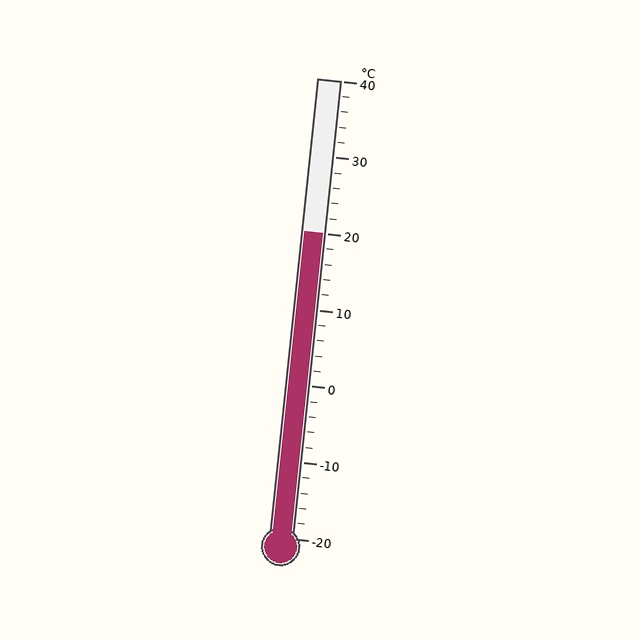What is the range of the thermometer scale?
The thermometer scale ranges from -20°C to 40°C.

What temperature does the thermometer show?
The thermometer shows approximately 20°C.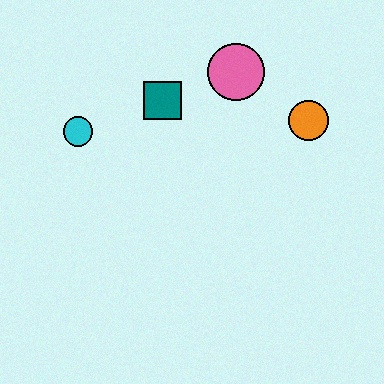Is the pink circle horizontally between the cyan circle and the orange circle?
Yes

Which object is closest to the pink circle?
The teal square is closest to the pink circle.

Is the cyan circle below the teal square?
Yes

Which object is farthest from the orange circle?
The cyan circle is farthest from the orange circle.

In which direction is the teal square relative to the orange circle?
The teal square is to the left of the orange circle.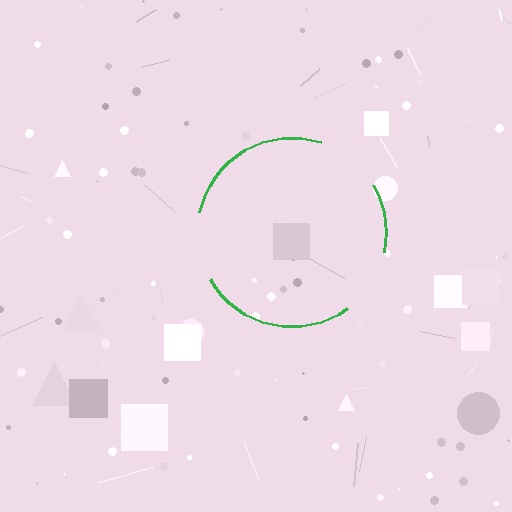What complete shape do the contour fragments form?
The contour fragments form a circle.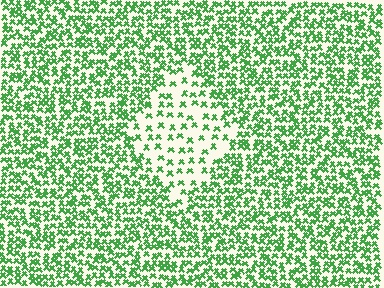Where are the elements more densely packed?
The elements are more densely packed outside the diamond boundary.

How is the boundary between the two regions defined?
The boundary is defined by a change in element density (approximately 2.3x ratio). All elements are the same color, size, and shape.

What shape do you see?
I see a diamond.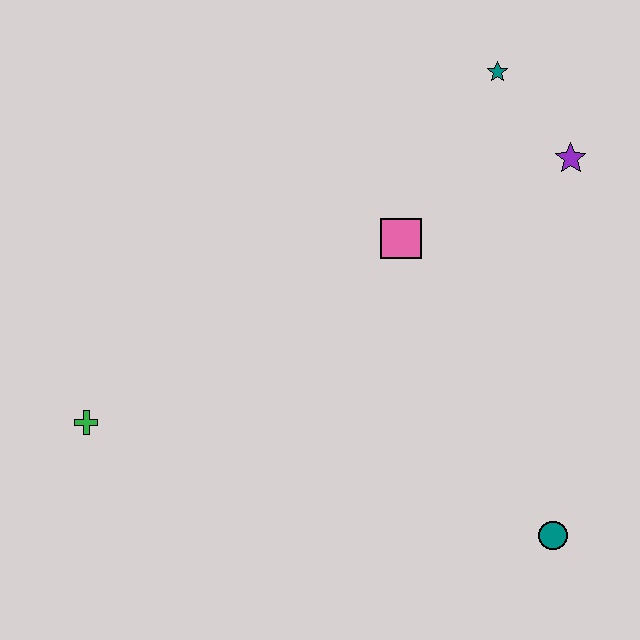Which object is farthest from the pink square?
The green cross is farthest from the pink square.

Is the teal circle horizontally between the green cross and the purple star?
Yes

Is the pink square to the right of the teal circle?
No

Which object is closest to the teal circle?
The pink square is closest to the teal circle.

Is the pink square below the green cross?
No